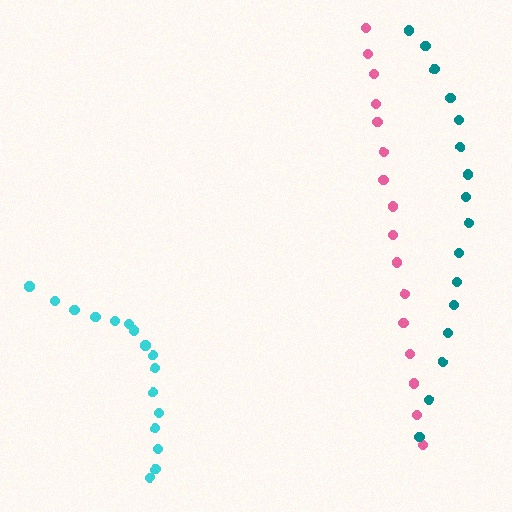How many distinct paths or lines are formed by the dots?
There are 3 distinct paths.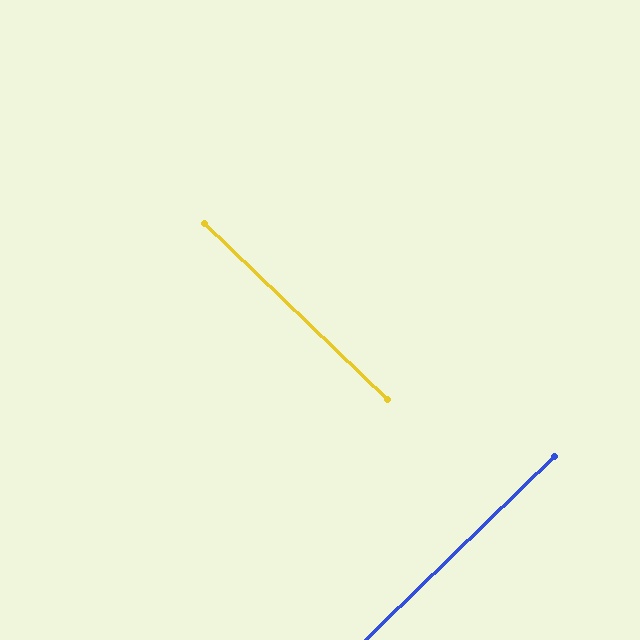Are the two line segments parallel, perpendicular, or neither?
Perpendicular — they meet at approximately 88°.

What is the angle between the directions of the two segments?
Approximately 88 degrees.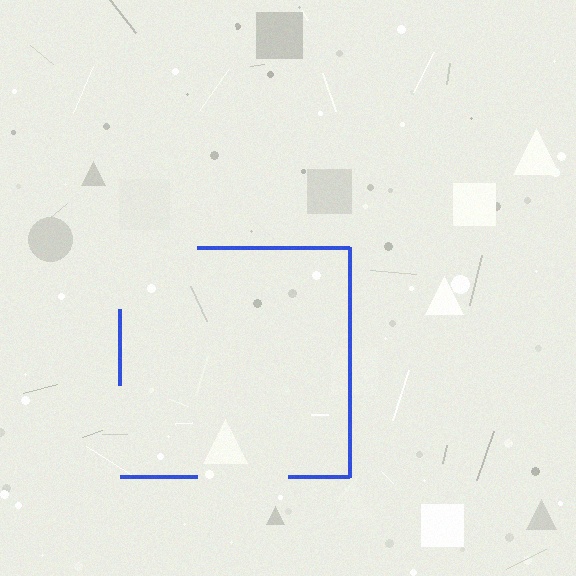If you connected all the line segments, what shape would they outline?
They would outline a square.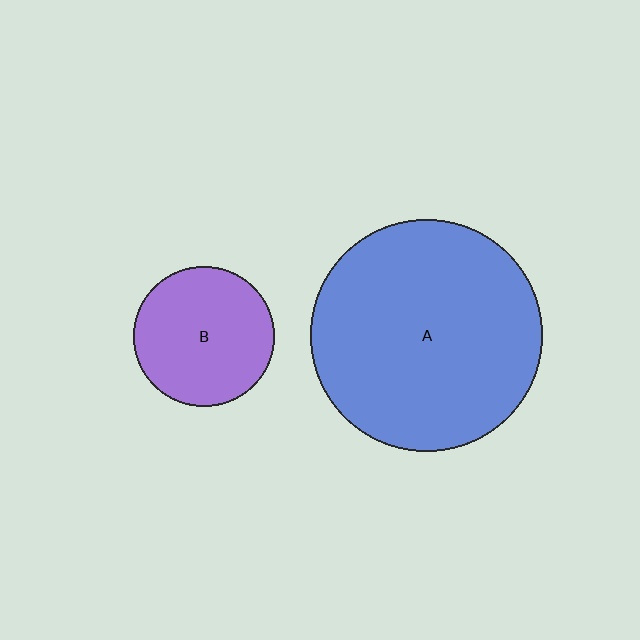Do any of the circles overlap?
No, none of the circles overlap.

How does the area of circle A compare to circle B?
Approximately 2.7 times.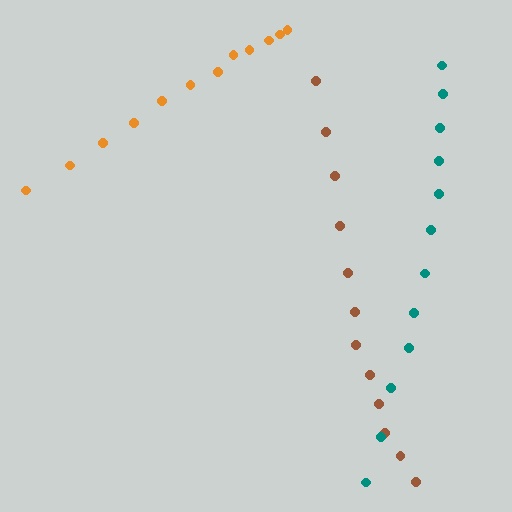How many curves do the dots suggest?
There are 3 distinct paths.